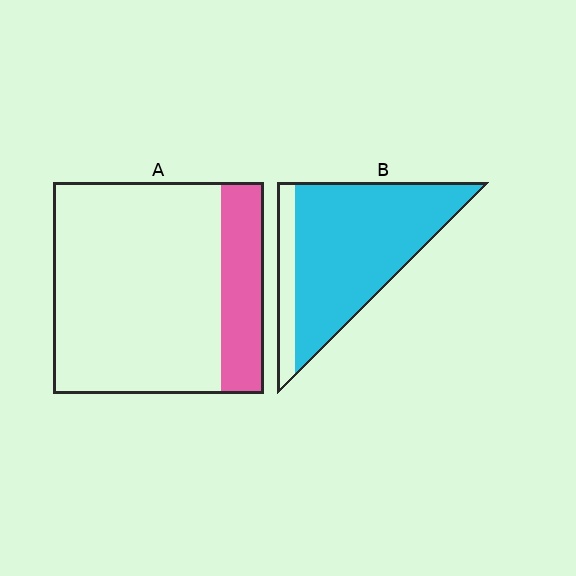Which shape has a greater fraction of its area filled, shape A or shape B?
Shape B.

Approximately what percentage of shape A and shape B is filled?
A is approximately 20% and B is approximately 85%.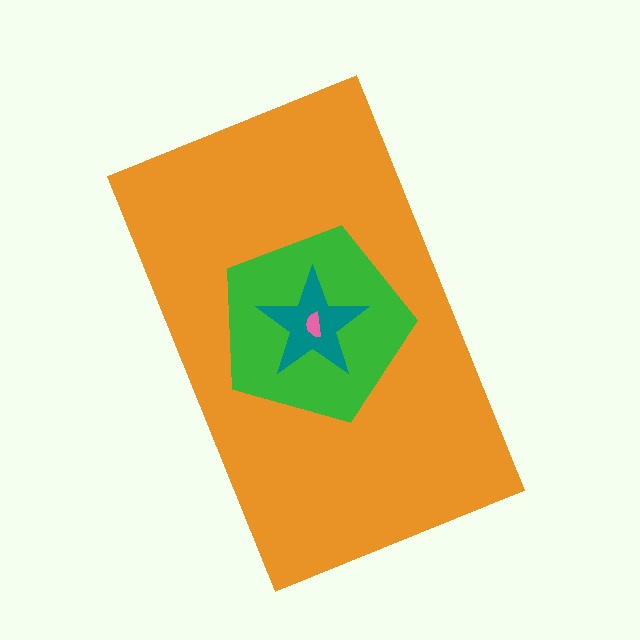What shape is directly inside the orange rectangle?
The green pentagon.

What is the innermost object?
The pink semicircle.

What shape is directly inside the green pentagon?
The teal star.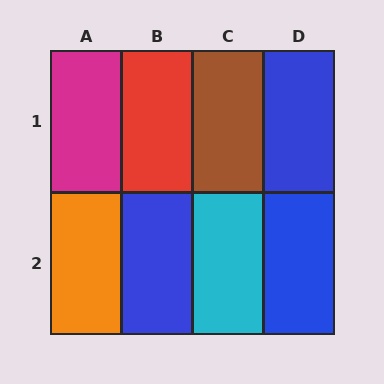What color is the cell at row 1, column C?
Brown.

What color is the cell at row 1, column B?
Red.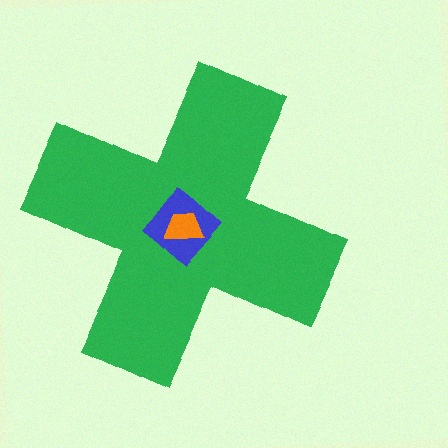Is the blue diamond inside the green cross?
Yes.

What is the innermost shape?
The orange trapezoid.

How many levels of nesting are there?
3.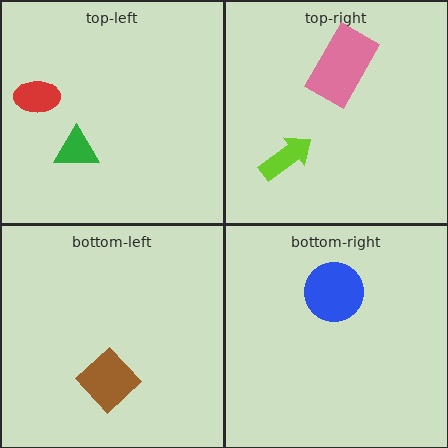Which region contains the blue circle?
The bottom-right region.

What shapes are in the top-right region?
The lime arrow, the pink rectangle.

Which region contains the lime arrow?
The top-right region.